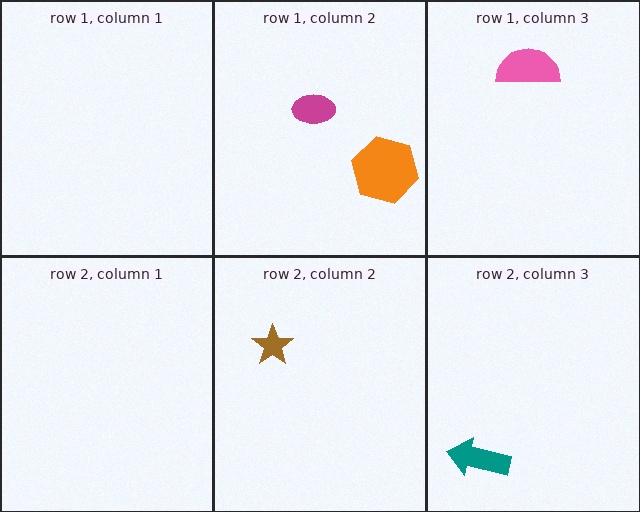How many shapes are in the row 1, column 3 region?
1.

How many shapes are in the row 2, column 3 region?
1.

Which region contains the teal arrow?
The row 2, column 3 region.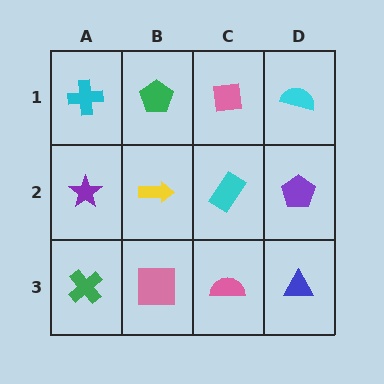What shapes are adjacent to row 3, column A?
A purple star (row 2, column A), a pink square (row 3, column B).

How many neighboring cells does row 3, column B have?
3.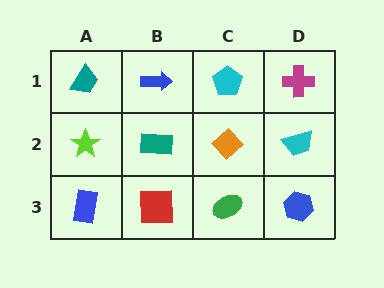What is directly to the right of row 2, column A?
A teal rectangle.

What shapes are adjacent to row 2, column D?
A magenta cross (row 1, column D), a blue hexagon (row 3, column D), an orange diamond (row 2, column C).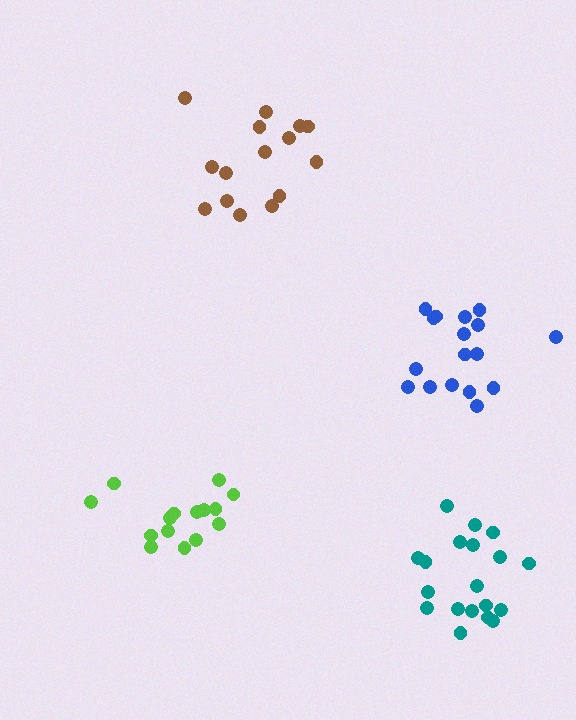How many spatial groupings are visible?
There are 4 spatial groupings.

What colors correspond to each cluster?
The clusters are colored: blue, brown, lime, teal.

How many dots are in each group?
Group 1: 17 dots, Group 2: 15 dots, Group 3: 15 dots, Group 4: 19 dots (66 total).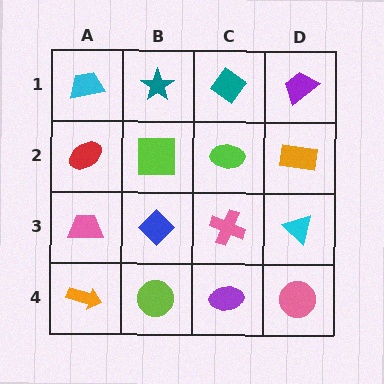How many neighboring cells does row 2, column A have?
3.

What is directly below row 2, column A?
A pink trapezoid.